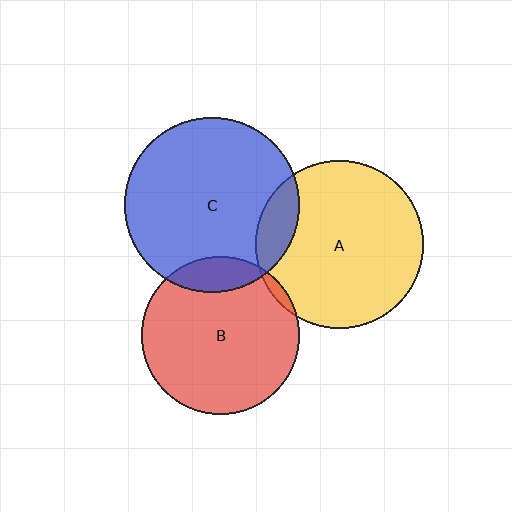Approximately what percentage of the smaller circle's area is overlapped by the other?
Approximately 5%.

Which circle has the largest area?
Circle C (blue).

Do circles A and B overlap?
Yes.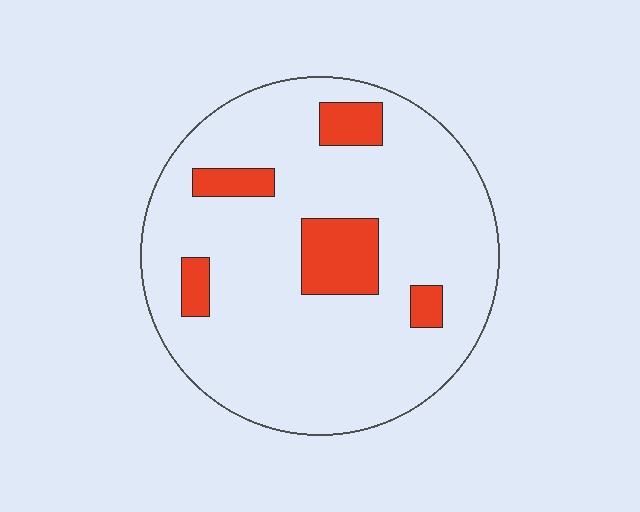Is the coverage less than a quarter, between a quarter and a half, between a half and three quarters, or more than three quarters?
Less than a quarter.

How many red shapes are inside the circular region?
5.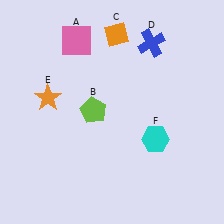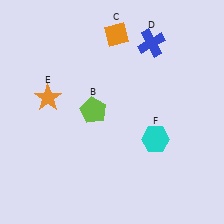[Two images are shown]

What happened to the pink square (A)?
The pink square (A) was removed in Image 2. It was in the top-left area of Image 1.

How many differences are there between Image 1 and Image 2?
There is 1 difference between the two images.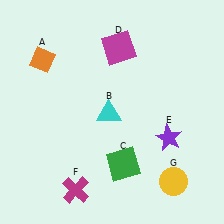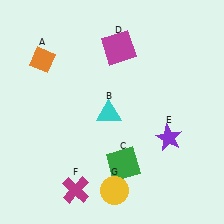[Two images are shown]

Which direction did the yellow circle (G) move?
The yellow circle (G) moved left.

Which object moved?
The yellow circle (G) moved left.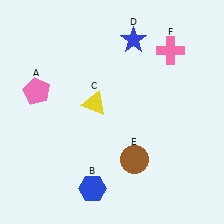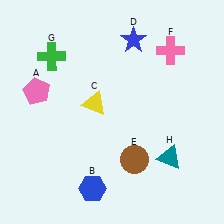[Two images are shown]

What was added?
A green cross (G), a teal triangle (H) were added in Image 2.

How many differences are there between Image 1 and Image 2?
There are 2 differences between the two images.